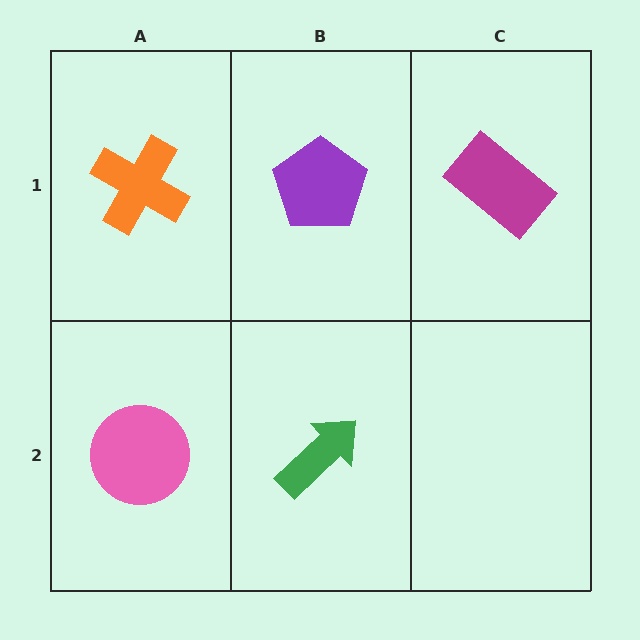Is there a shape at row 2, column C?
No, that cell is empty.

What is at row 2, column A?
A pink circle.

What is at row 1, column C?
A magenta rectangle.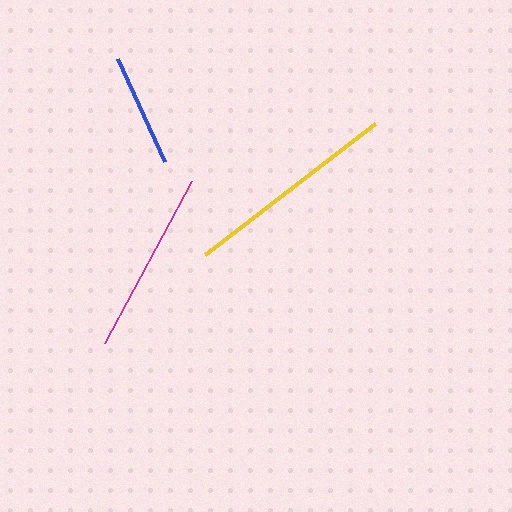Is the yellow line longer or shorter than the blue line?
The yellow line is longer than the blue line.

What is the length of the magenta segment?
The magenta segment is approximately 184 pixels long.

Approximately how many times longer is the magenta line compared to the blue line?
The magenta line is approximately 1.6 times the length of the blue line.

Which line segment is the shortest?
The blue line is the shortest at approximately 113 pixels.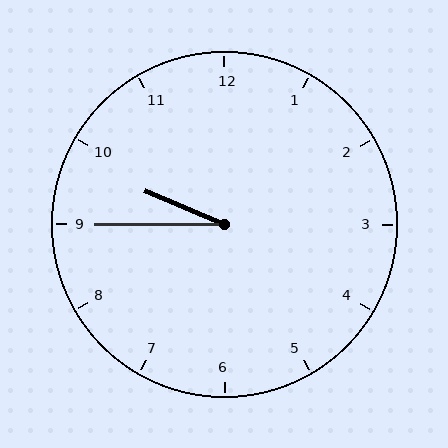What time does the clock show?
9:45.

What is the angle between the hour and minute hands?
Approximately 22 degrees.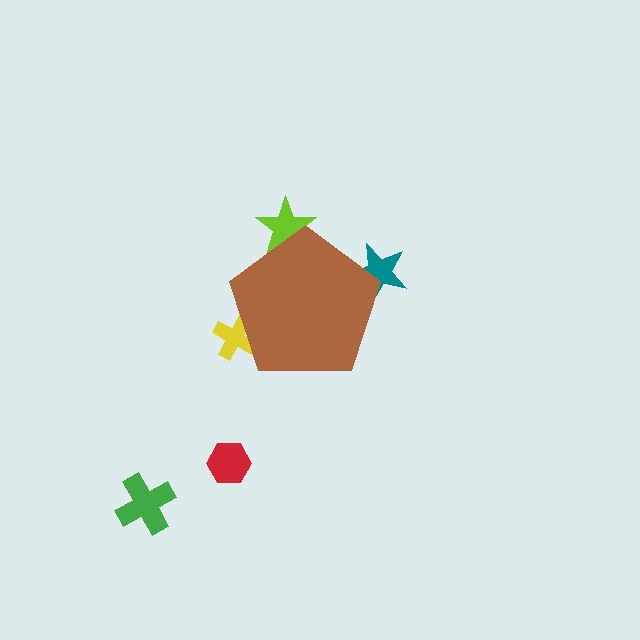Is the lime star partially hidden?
Yes, the lime star is partially hidden behind the brown pentagon.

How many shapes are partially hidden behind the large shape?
3 shapes are partially hidden.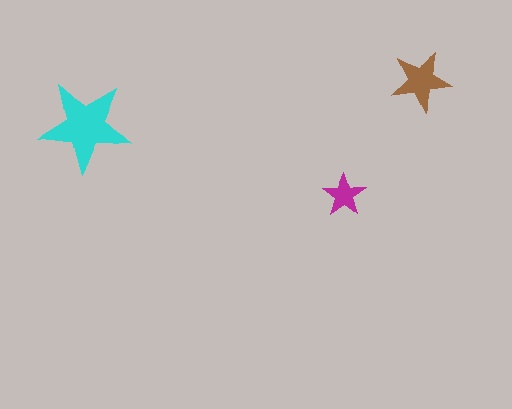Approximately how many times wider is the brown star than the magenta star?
About 1.5 times wider.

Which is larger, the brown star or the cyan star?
The cyan one.